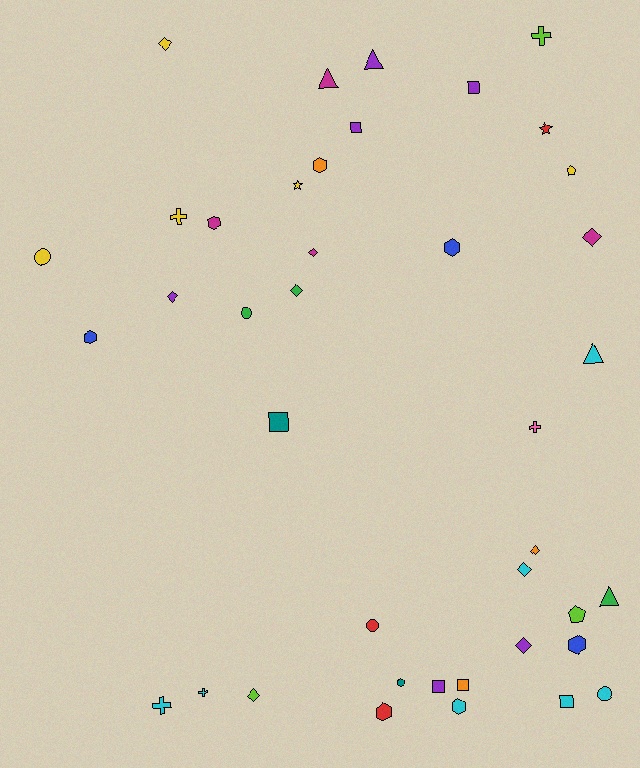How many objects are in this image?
There are 40 objects.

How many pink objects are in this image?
There is 1 pink object.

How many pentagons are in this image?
There are 2 pentagons.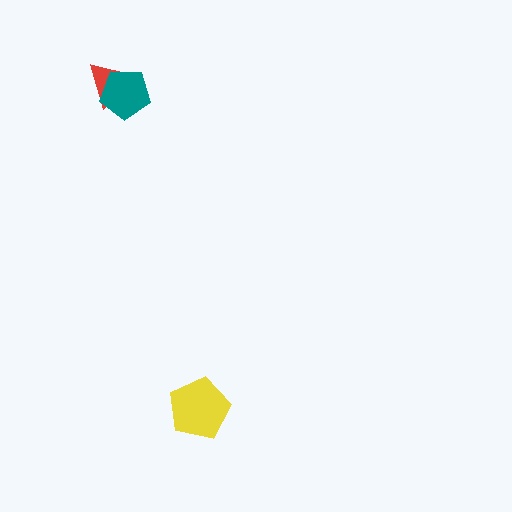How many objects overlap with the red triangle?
1 object overlaps with the red triangle.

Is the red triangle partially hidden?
Yes, it is partially covered by another shape.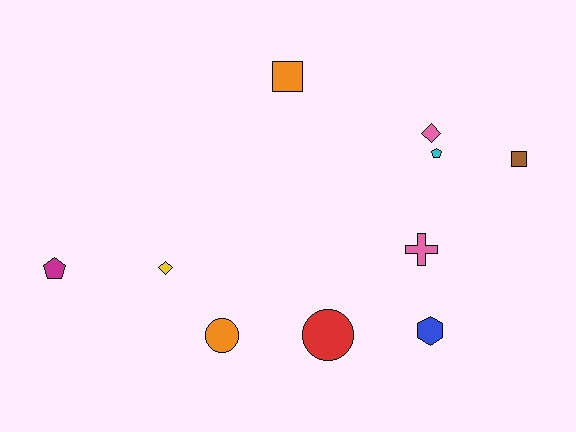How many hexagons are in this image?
There is 1 hexagon.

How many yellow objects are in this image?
There is 1 yellow object.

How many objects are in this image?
There are 10 objects.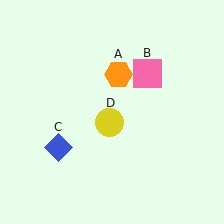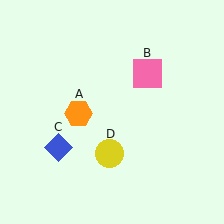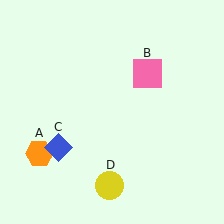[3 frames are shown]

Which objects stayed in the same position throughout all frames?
Pink square (object B) and blue diamond (object C) remained stationary.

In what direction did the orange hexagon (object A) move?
The orange hexagon (object A) moved down and to the left.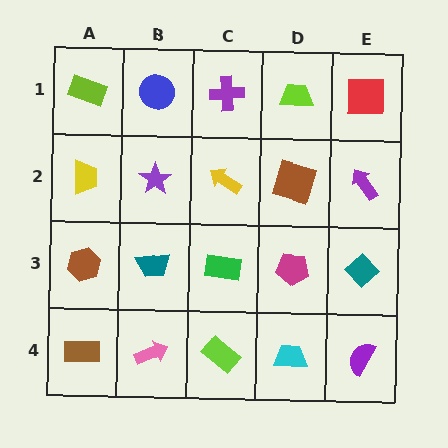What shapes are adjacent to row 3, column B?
A purple star (row 2, column B), a pink arrow (row 4, column B), a brown hexagon (row 3, column A), a green rectangle (row 3, column C).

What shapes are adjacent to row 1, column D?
A brown square (row 2, column D), a purple cross (row 1, column C), a red square (row 1, column E).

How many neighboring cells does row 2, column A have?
3.